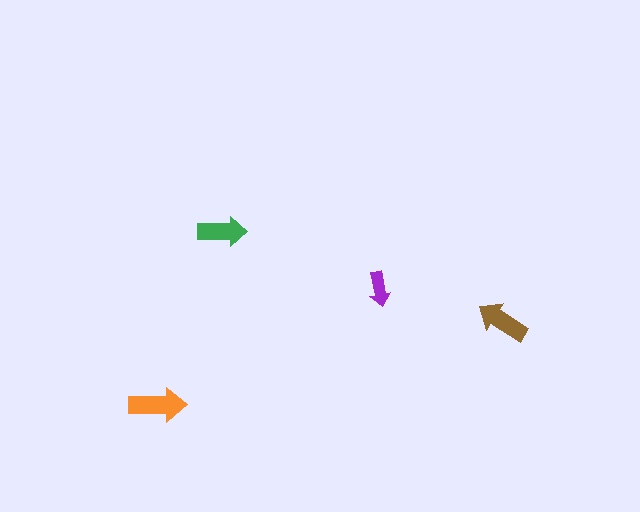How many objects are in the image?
There are 4 objects in the image.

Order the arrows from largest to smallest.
the orange one, the brown one, the green one, the purple one.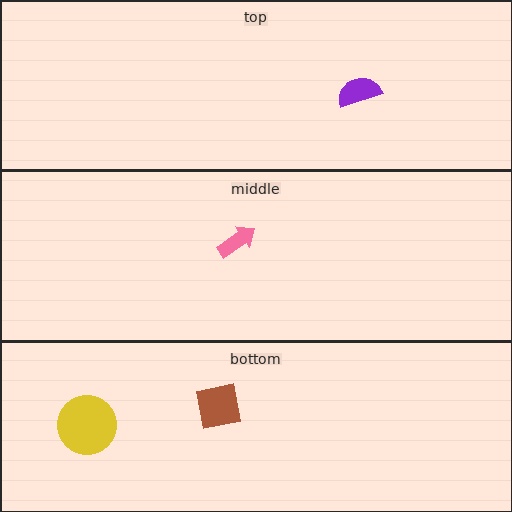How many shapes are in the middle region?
1.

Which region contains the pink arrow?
The middle region.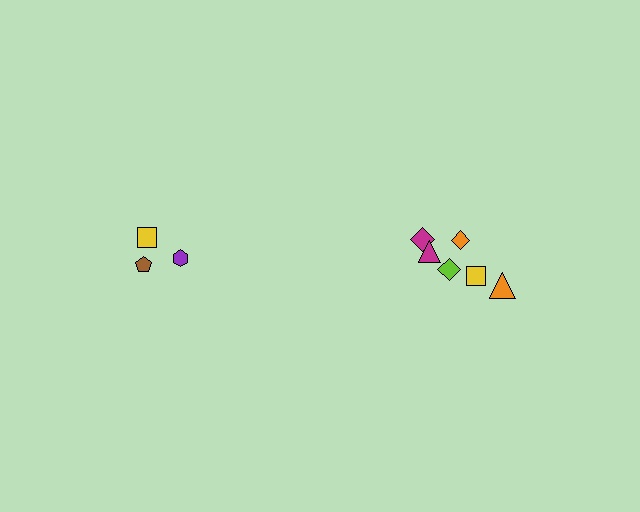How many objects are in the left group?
There are 3 objects.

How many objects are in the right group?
There are 6 objects.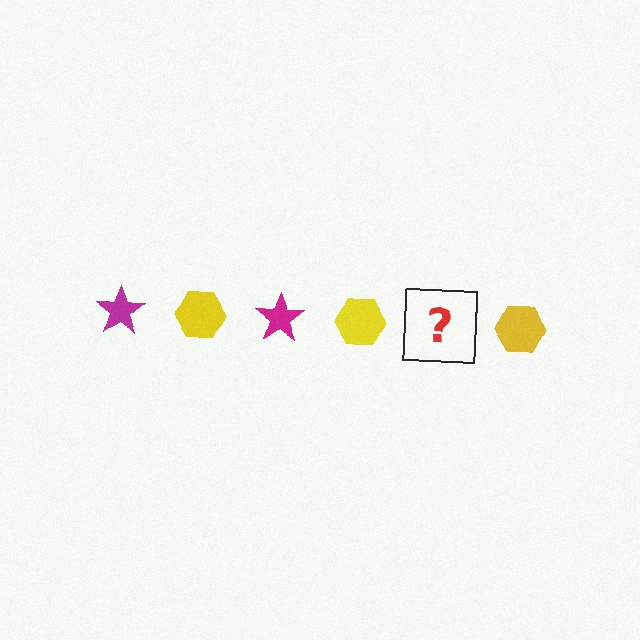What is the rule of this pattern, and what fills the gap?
The rule is that the pattern alternates between magenta star and yellow hexagon. The gap should be filled with a magenta star.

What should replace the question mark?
The question mark should be replaced with a magenta star.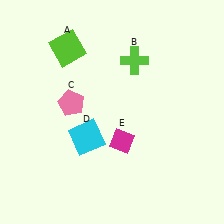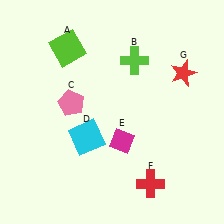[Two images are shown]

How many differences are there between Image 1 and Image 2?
There are 2 differences between the two images.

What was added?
A red cross (F), a red star (G) were added in Image 2.